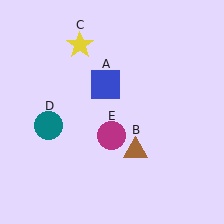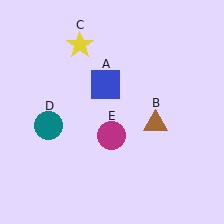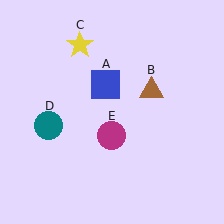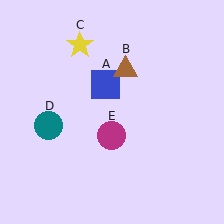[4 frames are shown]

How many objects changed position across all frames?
1 object changed position: brown triangle (object B).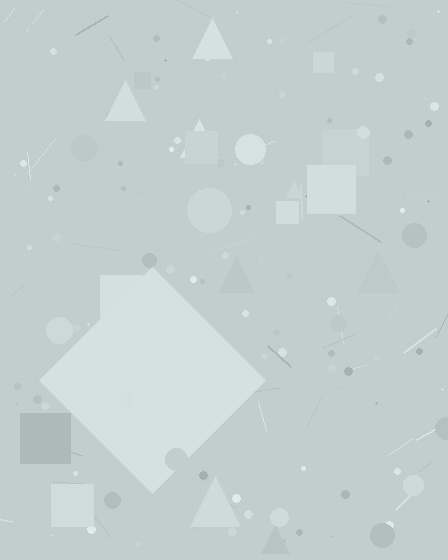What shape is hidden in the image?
A diamond is hidden in the image.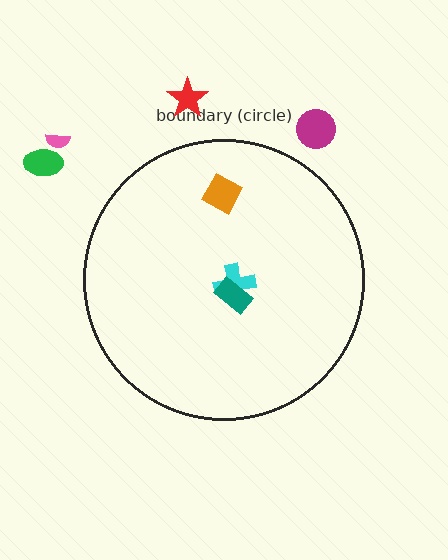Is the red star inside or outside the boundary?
Outside.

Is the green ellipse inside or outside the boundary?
Outside.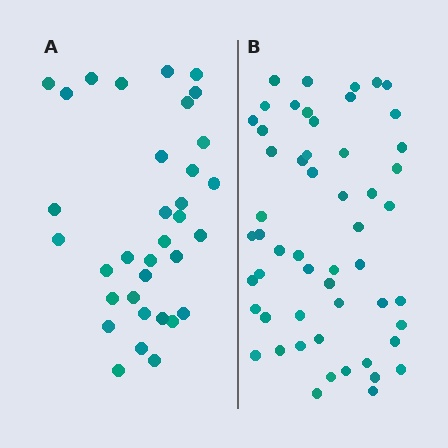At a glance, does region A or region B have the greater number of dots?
Region B (the right region) has more dots.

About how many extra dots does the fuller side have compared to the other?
Region B has approximately 20 more dots than region A.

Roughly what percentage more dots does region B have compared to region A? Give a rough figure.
About 60% more.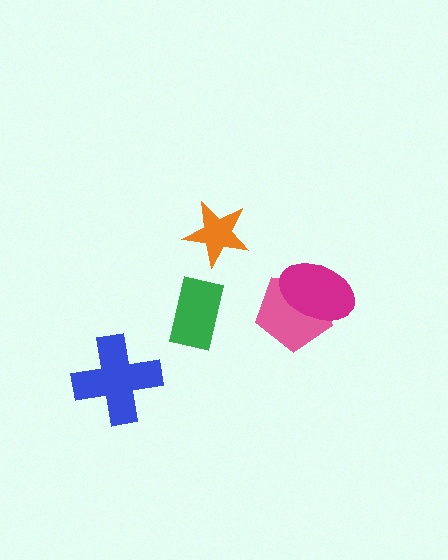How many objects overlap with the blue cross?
0 objects overlap with the blue cross.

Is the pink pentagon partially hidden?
Yes, it is partially covered by another shape.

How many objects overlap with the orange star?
0 objects overlap with the orange star.